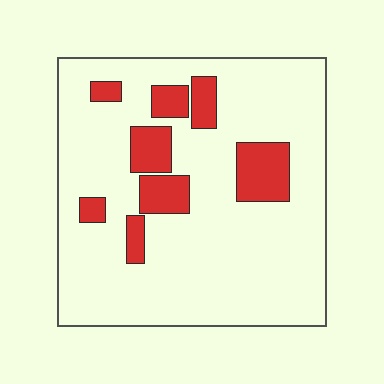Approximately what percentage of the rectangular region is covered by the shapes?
Approximately 15%.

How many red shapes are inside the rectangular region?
8.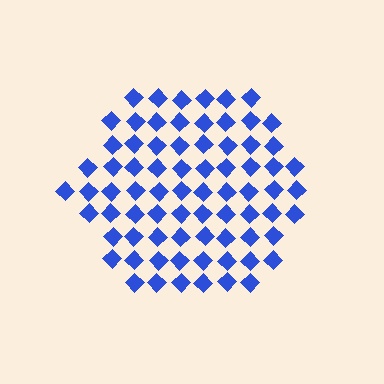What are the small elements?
The small elements are diamonds.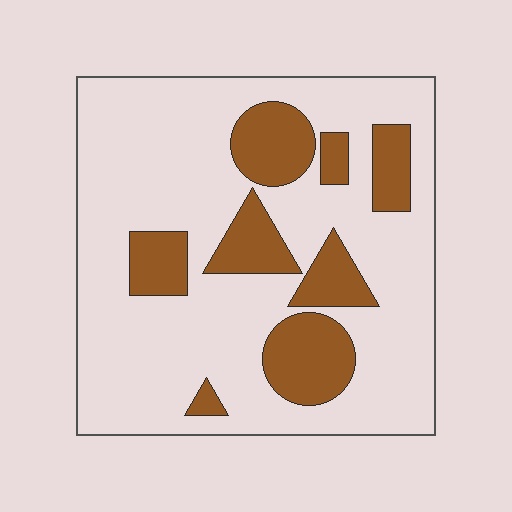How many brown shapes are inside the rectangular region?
8.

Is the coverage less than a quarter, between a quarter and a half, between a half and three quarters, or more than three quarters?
Less than a quarter.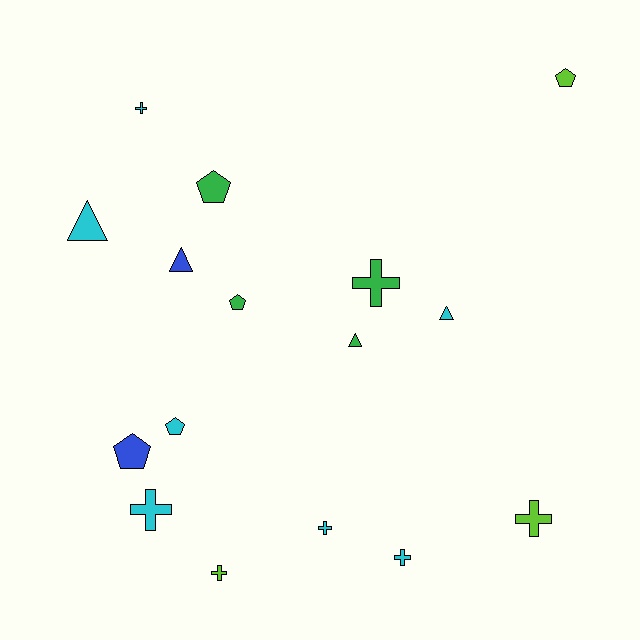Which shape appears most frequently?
Cross, with 7 objects.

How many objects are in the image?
There are 16 objects.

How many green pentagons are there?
There are 2 green pentagons.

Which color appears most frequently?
Cyan, with 7 objects.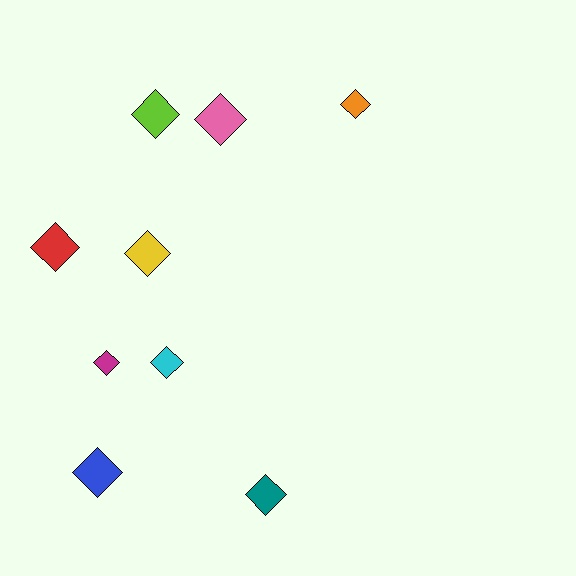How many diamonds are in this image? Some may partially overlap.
There are 9 diamonds.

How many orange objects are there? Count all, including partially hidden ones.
There is 1 orange object.